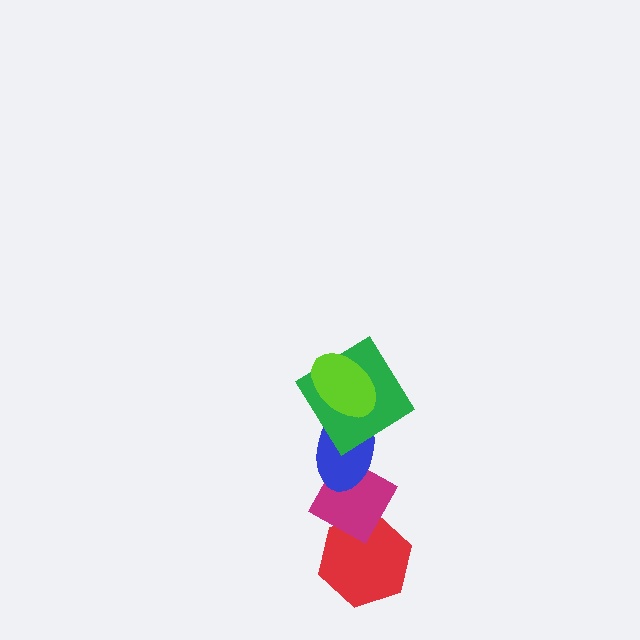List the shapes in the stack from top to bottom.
From top to bottom: the lime ellipse, the green diamond, the blue ellipse, the magenta diamond, the red hexagon.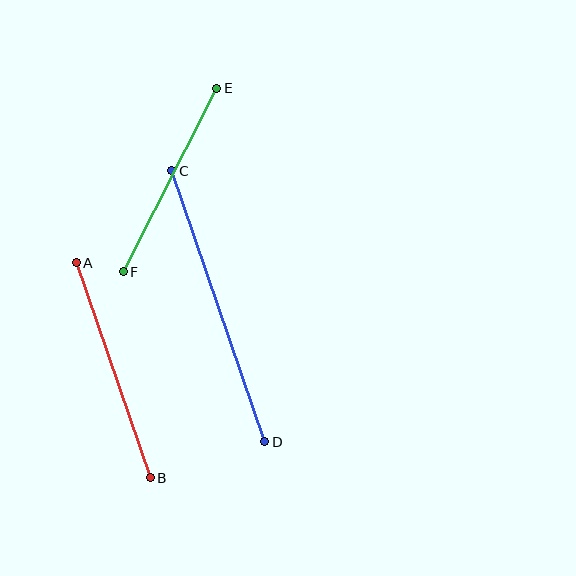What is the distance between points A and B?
The distance is approximately 227 pixels.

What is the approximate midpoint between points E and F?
The midpoint is at approximately (170, 180) pixels.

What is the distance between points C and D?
The distance is approximately 287 pixels.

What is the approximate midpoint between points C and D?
The midpoint is at approximately (218, 306) pixels.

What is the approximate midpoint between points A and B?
The midpoint is at approximately (113, 370) pixels.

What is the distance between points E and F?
The distance is approximately 206 pixels.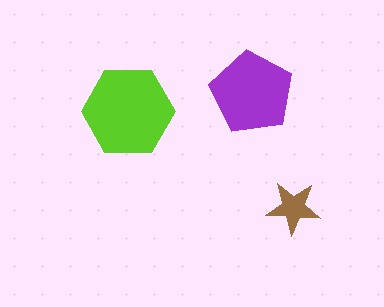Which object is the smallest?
The brown star.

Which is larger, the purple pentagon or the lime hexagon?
The lime hexagon.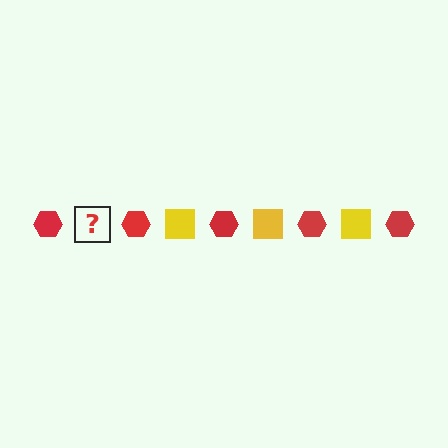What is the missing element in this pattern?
The missing element is a yellow square.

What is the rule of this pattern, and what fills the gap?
The rule is that the pattern alternates between red hexagon and yellow square. The gap should be filled with a yellow square.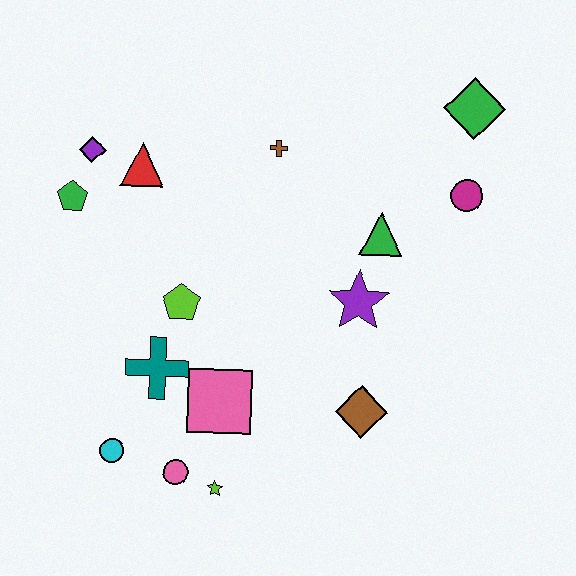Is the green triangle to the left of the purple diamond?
No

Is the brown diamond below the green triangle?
Yes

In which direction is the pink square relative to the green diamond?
The pink square is below the green diamond.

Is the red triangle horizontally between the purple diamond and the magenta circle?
Yes